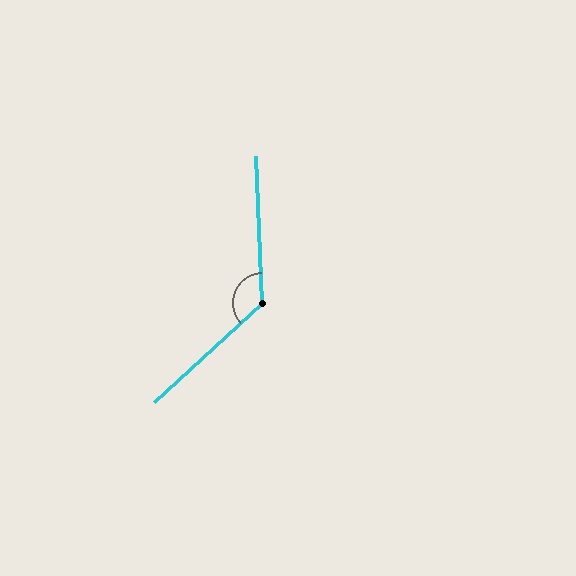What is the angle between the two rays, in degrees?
Approximately 130 degrees.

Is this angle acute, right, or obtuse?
It is obtuse.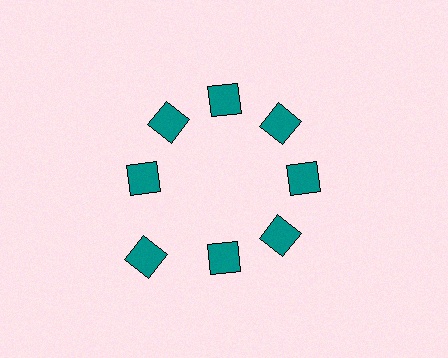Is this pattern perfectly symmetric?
No. The 8 teal diamonds are arranged in a ring, but one element near the 8 o'clock position is pushed outward from the center, breaking the 8-fold rotational symmetry.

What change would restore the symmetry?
The symmetry would be restored by moving it inward, back onto the ring so that all 8 diamonds sit at equal angles and equal distance from the center.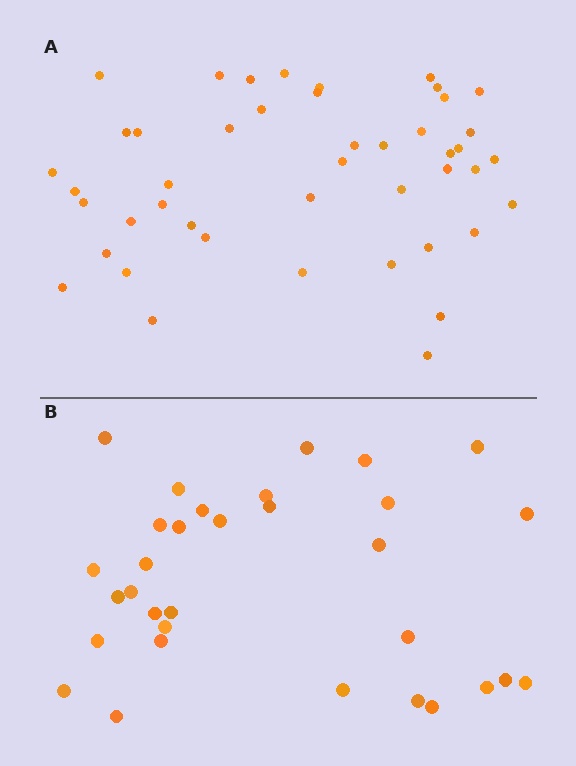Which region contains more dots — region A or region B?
Region A (the top region) has more dots.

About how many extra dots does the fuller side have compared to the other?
Region A has approximately 15 more dots than region B.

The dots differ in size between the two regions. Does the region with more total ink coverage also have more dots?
No. Region B has more total ink coverage because its dots are larger, but region A actually contains more individual dots. Total area can be misleading — the number of items is what matters here.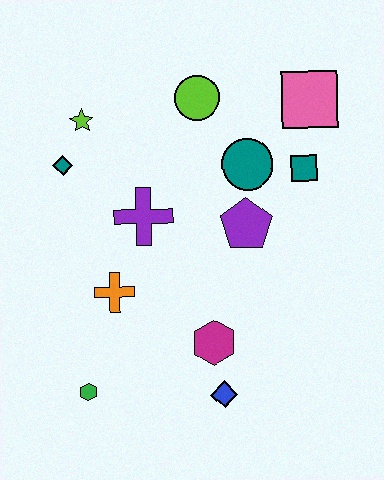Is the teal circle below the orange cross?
No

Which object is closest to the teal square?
The teal circle is closest to the teal square.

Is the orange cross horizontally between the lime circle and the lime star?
Yes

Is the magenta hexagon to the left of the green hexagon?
No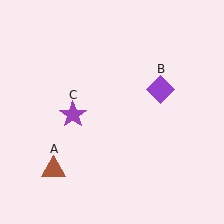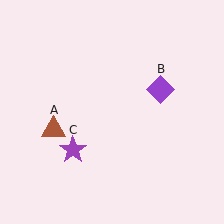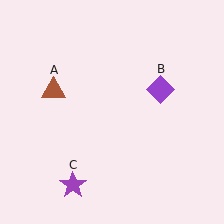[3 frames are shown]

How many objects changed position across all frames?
2 objects changed position: brown triangle (object A), purple star (object C).